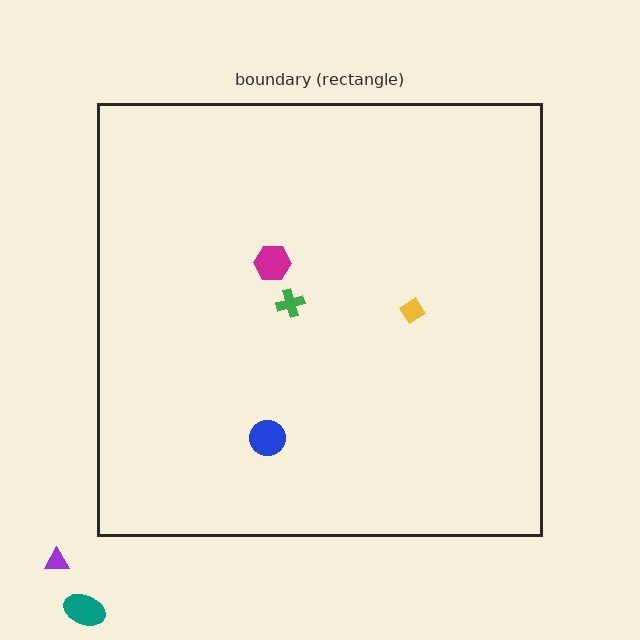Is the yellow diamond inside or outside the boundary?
Inside.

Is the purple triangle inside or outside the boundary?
Outside.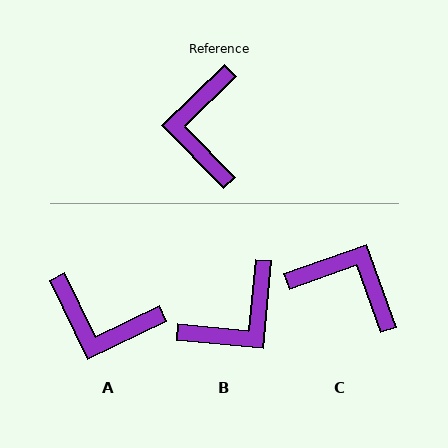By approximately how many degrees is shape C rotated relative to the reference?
Approximately 115 degrees clockwise.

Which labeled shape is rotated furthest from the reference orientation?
B, about 130 degrees away.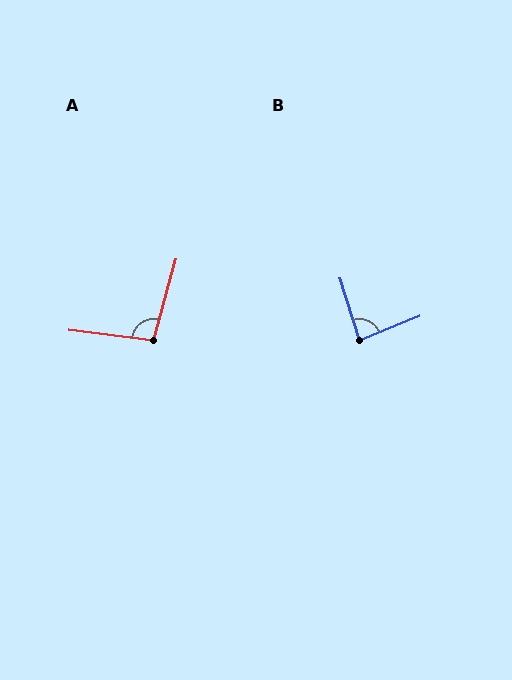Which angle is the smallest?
B, at approximately 85 degrees.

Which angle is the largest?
A, at approximately 98 degrees.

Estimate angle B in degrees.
Approximately 85 degrees.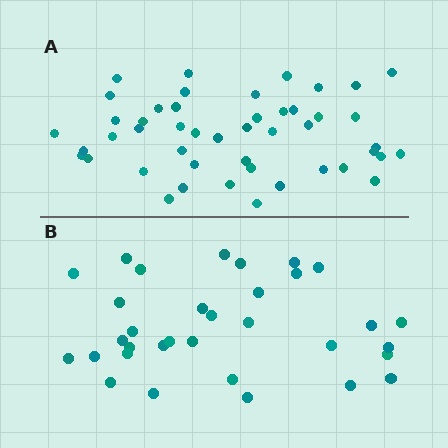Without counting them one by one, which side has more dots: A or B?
Region A (the top region) has more dots.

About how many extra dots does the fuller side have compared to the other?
Region A has approximately 15 more dots than region B.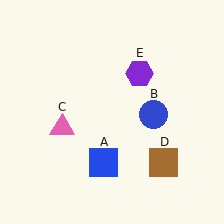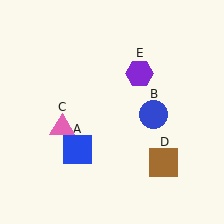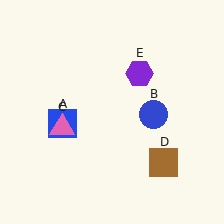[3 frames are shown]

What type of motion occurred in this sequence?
The blue square (object A) rotated clockwise around the center of the scene.